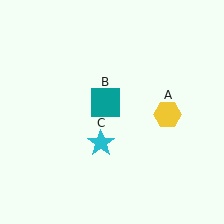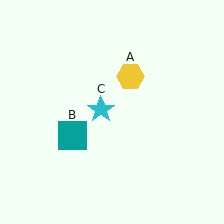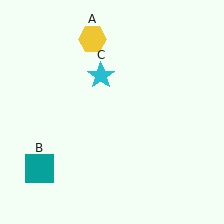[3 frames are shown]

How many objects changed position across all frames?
3 objects changed position: yellow hexagon (object A), teal square (object B), cyan star (object C).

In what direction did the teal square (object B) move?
The teal square (object B) moved down and to the left.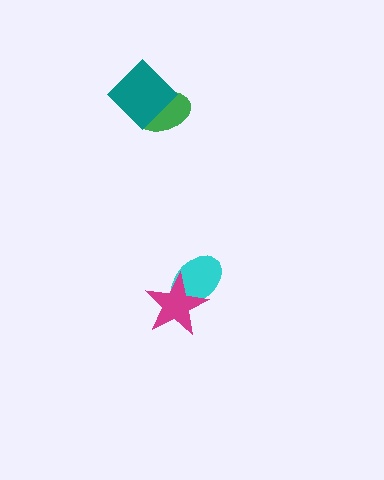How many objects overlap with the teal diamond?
1 object overlaps with the teal diamond.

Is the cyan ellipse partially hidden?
Yes, it is partially covered by another shape.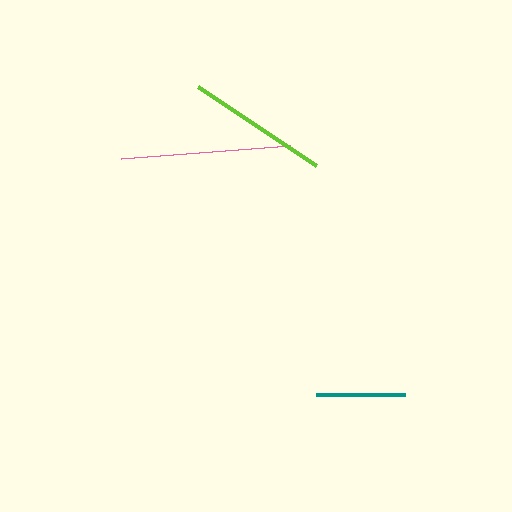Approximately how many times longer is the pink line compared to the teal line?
The pink line is approximately 1.9 times the length of the teal line.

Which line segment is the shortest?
The teal line is the shortest at approximately 89 pixels.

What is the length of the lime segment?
The lime segment is approximately 142 pixels long.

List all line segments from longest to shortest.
From longest to shortest: pink, lime, teal.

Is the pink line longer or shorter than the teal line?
The pink line is longer than the teal line.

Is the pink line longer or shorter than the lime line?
The pink line is longer than the lime line.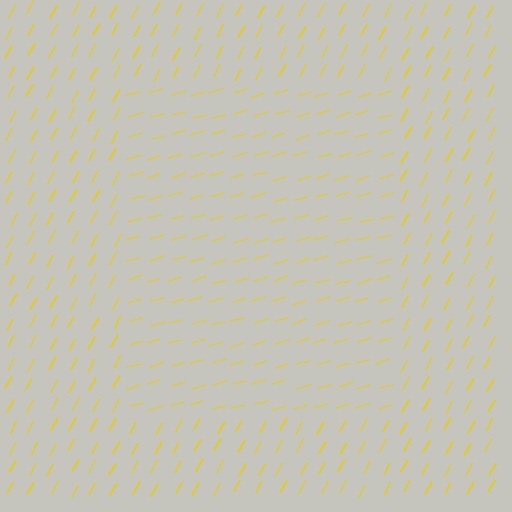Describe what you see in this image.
The image is filled with small yellow line segments. A rectangle region in the image has lines oriented differently from the surrounding lines, creating a visible texture boundary.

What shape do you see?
I see a rectangle.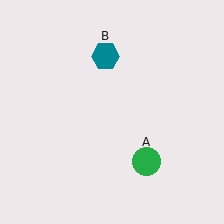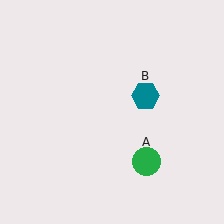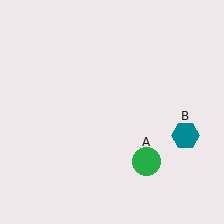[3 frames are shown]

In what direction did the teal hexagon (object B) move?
The teal hexagon (object B) moved down and to the right.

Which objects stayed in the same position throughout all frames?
Green circle (object A) remained stationary.